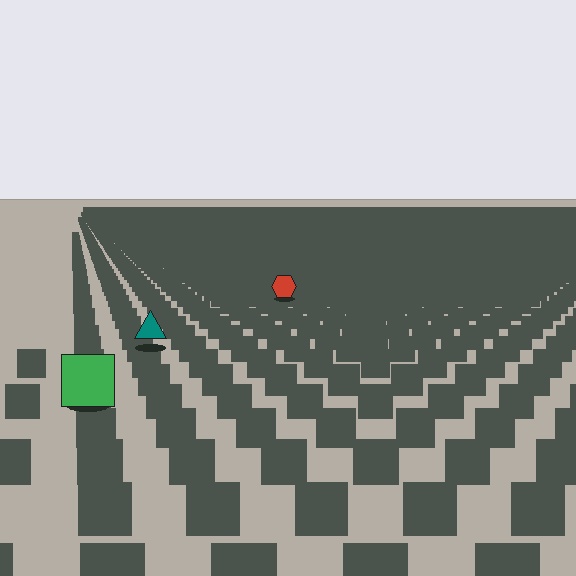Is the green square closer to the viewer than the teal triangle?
Yes. The green square is closer — you can tell from the texture gradient: the ground texture is coarser near it.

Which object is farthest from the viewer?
The red hexagon is farthest from the viewer. It appears smaller and the ground texture around it is denser.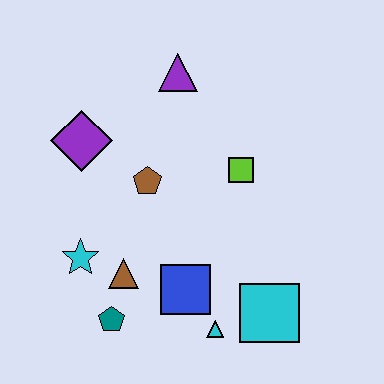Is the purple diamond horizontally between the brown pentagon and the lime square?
No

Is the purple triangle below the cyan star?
No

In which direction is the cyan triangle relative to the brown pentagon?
The cyan triangle is below the brown pentagon.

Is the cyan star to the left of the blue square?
Yes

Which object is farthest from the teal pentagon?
The purple triangle is farthest from the teal pentagon.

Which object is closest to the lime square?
The brown pentagon is closest to the lime square.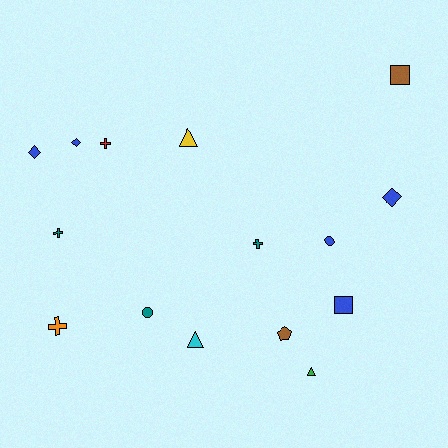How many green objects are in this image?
There is 1 green object.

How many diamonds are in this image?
There are 3 diamonds.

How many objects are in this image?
There are 15 objects.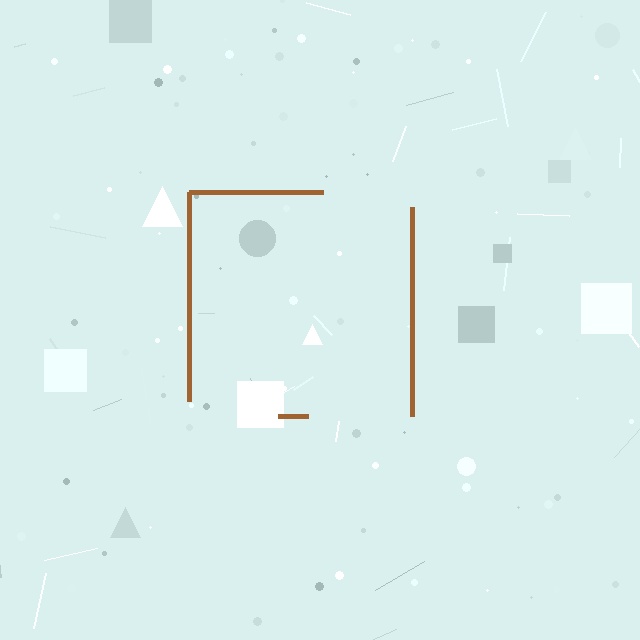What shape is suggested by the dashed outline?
The dashed outline suggests a square.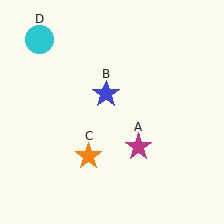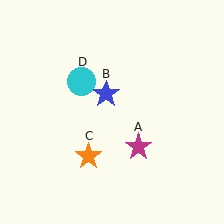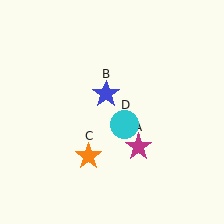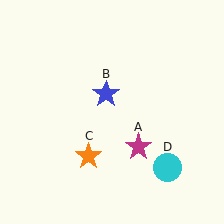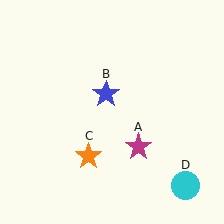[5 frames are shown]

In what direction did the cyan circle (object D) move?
The cyan circle (object D) moved down and to the right.